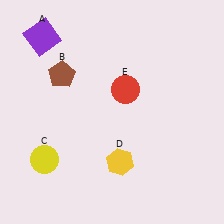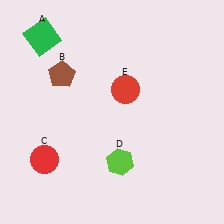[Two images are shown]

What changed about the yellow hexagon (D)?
In Image 1, D is yellow. In Image 2, it changed to lime.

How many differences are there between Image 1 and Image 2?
There are 3 differences between the two images.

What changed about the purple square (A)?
In Image 1, A is purple. In Image 2, it changed to green.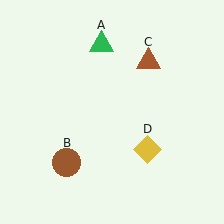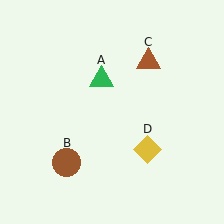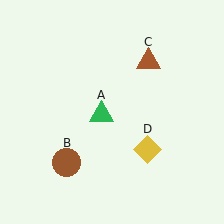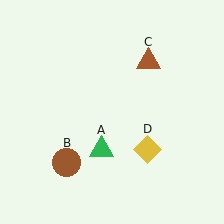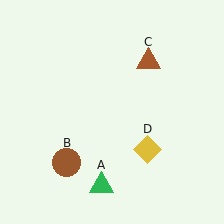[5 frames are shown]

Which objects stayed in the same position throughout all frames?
Brown circle (object B) and brown triangle (object C) and yellow diamond (object D) remained stationary.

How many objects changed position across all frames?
1 object changed position: green triangle (object A).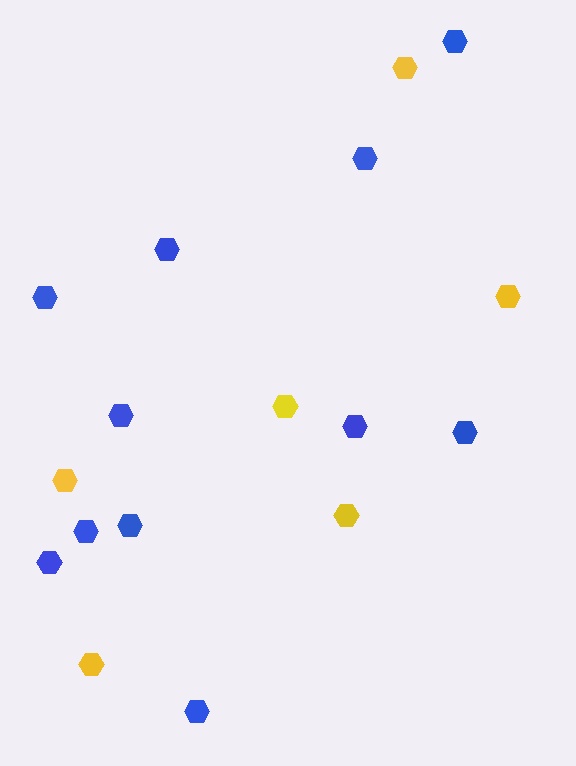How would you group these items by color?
There are 2 groups: one group of yellow hexagons (6) and one group of blue hexagons (11).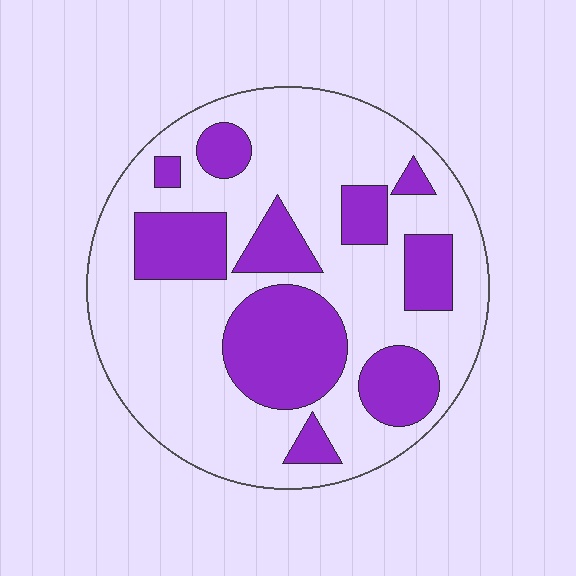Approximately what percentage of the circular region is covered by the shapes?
Approximately 30%.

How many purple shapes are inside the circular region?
10.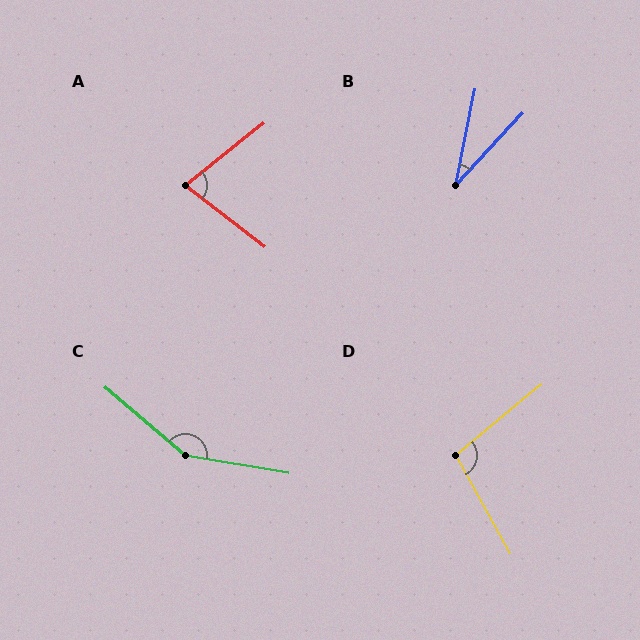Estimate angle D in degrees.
Approximately 101 degrees.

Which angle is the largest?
C, at approximately 149 degrees.